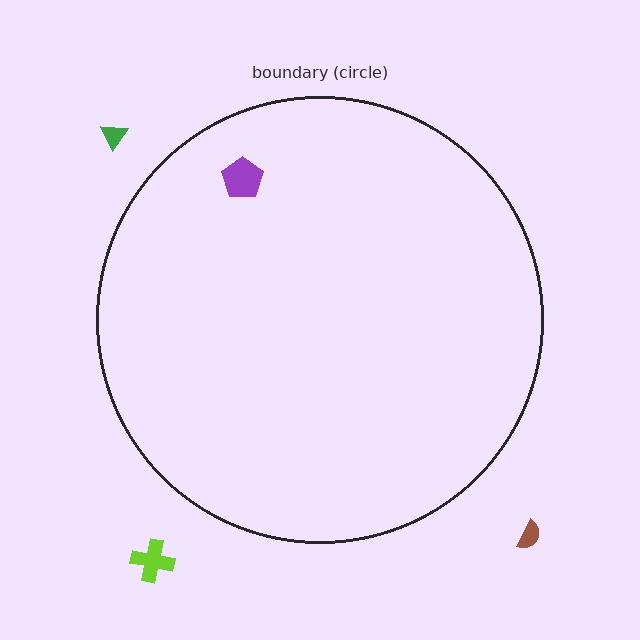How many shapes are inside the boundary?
1 inside, 3 outside.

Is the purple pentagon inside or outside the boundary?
Inside.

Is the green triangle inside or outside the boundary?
Outside.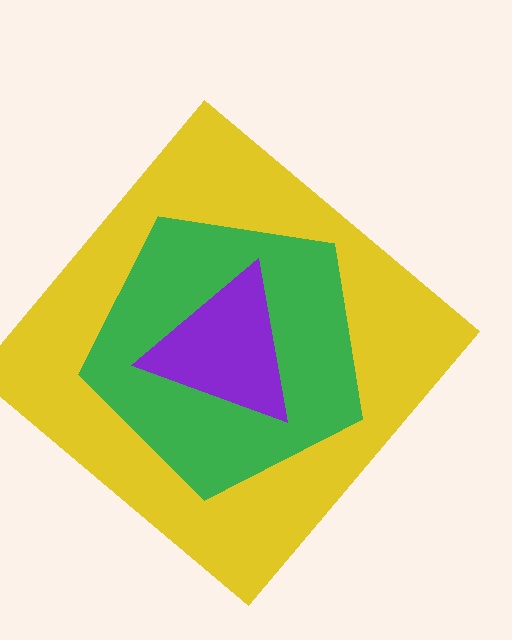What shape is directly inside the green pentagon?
The purple triangle.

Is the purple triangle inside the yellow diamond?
Yes.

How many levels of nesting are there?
3.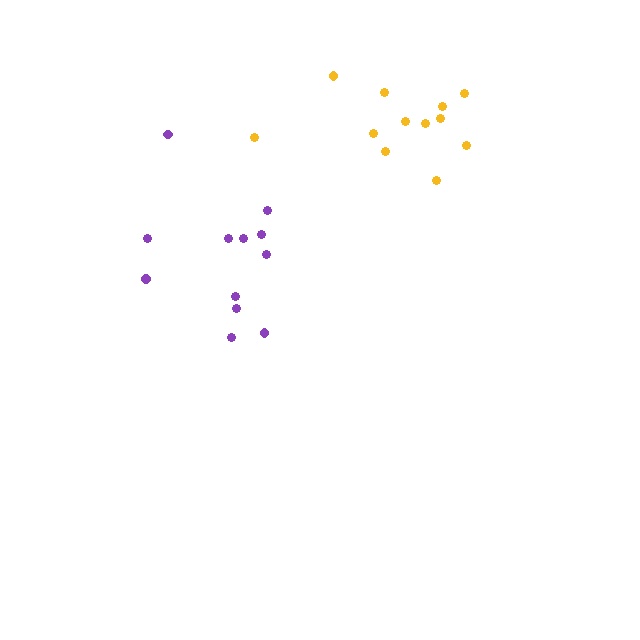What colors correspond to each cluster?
The clusters are colored: yellow, purple.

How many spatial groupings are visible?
There are 2 spatial groupings.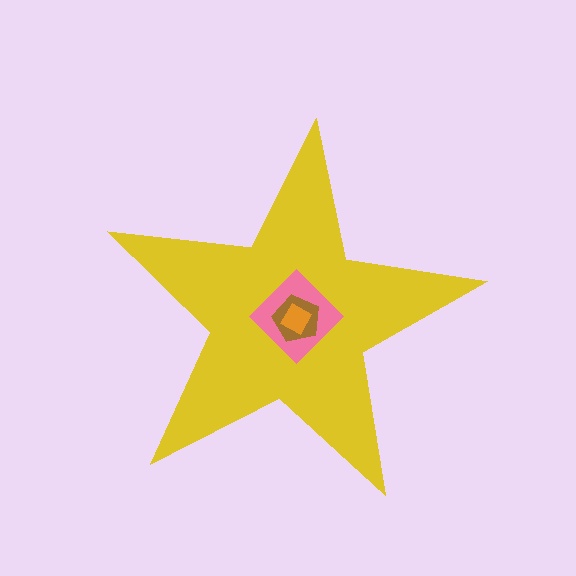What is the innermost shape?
The orange square.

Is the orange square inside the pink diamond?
Yes.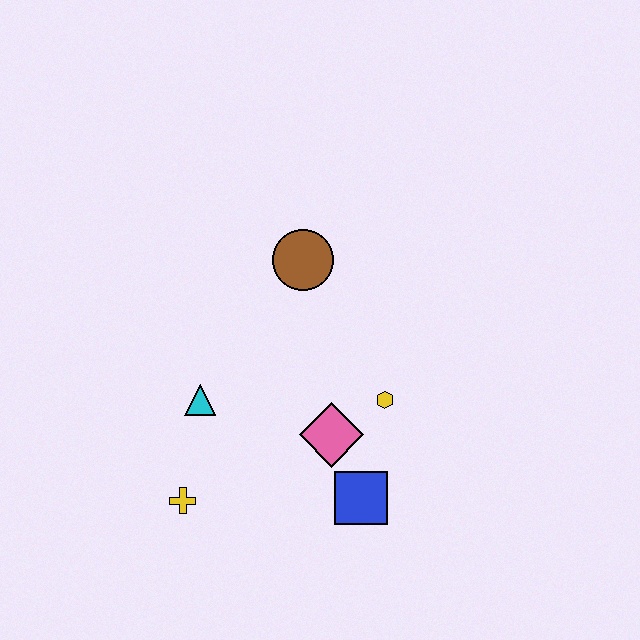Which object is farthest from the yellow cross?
The brown circle is farthest from the yellow cross.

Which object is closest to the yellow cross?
The cyan triangle is closest to the yellow cross.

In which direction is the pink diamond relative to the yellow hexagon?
The pink diamond is to the left of the yellow hexagon.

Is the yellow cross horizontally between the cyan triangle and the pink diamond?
No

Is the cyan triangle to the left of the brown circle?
Yes